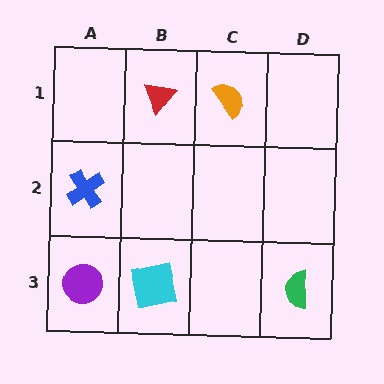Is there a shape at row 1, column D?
No, that cell is empty.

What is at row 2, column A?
A blue cross.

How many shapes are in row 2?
1 shape.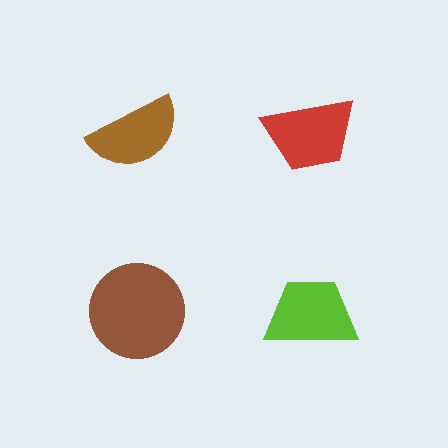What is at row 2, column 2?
A lime trapezoid.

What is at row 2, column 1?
A brown circle.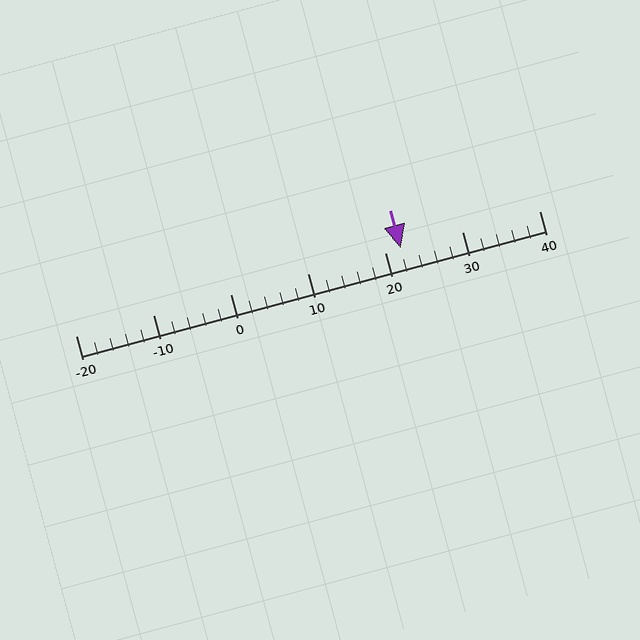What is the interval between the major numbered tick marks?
The major tick marks are spaced 10 units apart.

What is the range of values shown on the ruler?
The ruler shows values from -20 to 40.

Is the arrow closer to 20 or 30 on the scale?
The arrow is closer to 20.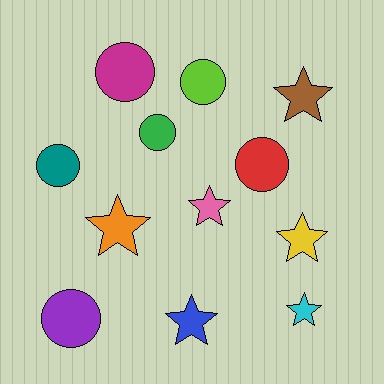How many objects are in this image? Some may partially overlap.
There are 12 objects.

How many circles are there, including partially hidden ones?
There are 6 circles.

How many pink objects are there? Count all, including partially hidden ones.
There is 1 pink object.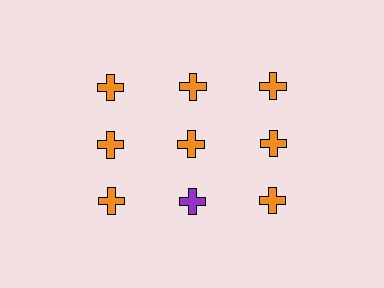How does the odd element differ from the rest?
It has a different color: purple instead of orange.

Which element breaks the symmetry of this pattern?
The purple cross in the third row, second from left column breaks the symmetry. All other shapes are orange crosses.